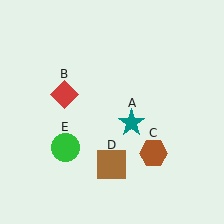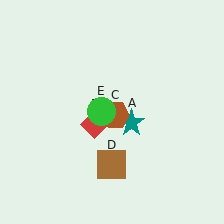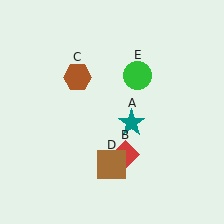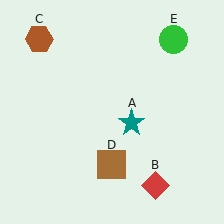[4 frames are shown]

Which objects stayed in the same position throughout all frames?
Teal star (object A) and brown square (object D) remained stationary.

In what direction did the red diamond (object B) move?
The red diamond (object B) moved down and to the right.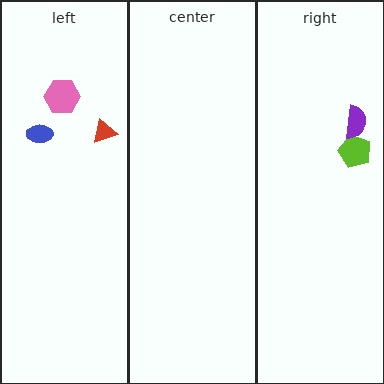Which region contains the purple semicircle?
The right region.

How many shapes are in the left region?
3.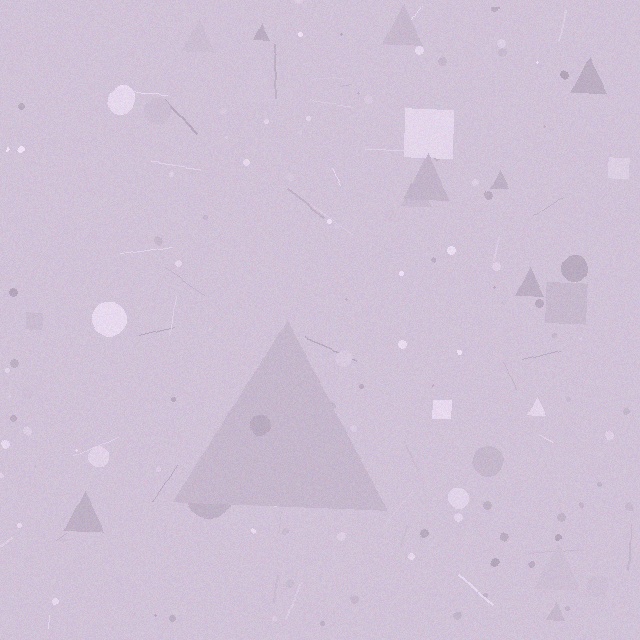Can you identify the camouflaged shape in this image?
The camouflaged shape is a triangle.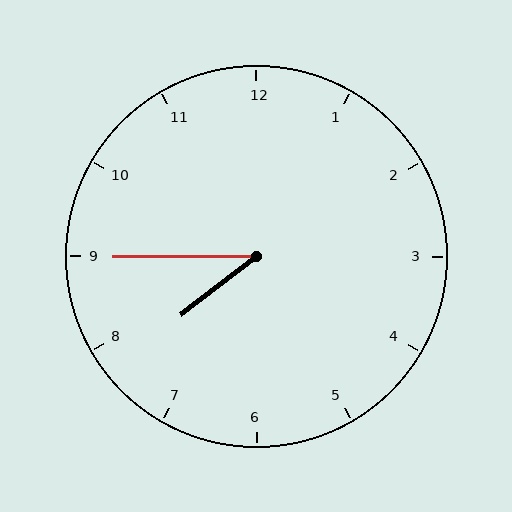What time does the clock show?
7:45.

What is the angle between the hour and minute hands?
Approximately 38 degrees.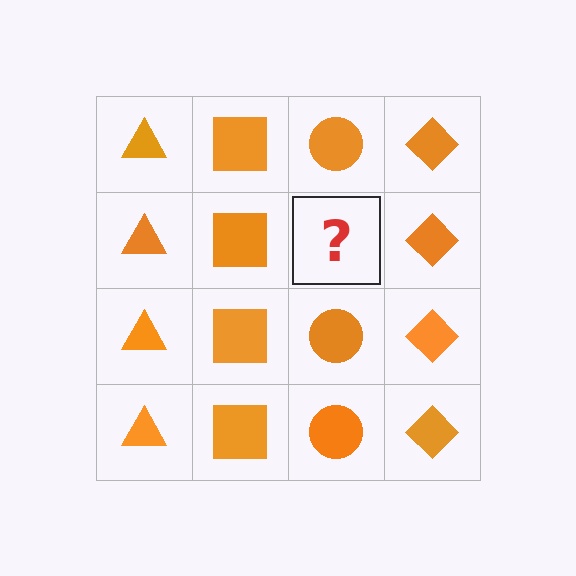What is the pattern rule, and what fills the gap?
The rule is that each column has a consistent shape. The gap should be filled with an orange circle.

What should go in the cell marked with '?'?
The missing cell should contain an orange circle.